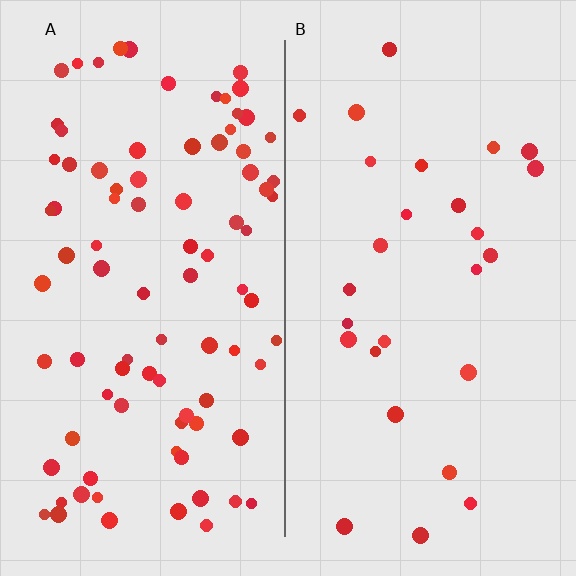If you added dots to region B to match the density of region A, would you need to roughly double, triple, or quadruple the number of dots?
Approximately triple.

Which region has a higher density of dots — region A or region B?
A (the left).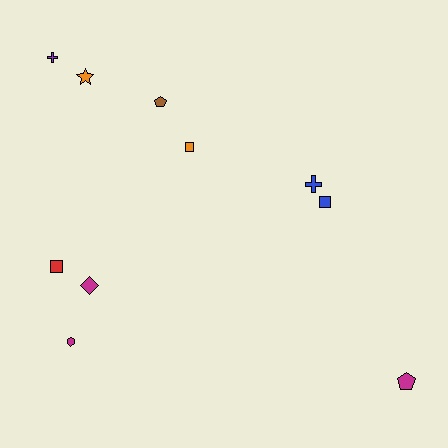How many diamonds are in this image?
There is 1 diamond.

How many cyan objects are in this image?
There are no cyan objects.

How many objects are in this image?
There are 10 objects.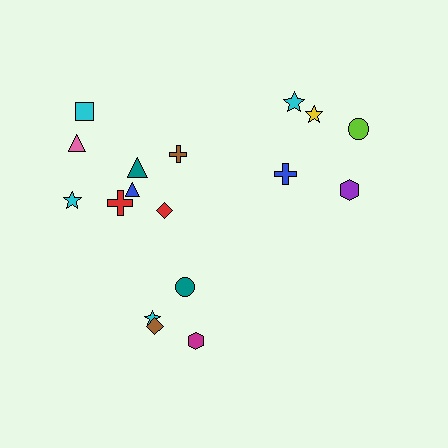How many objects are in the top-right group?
There are 5 objects.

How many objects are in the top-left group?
There are 8 objects.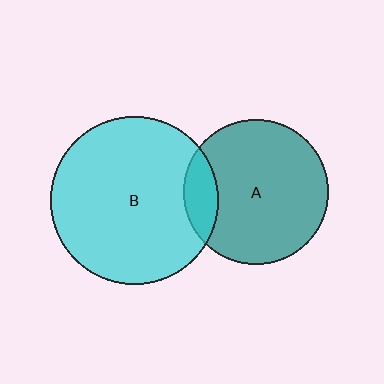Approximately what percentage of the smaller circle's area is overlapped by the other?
Approximately 15%.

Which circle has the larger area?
Circle B (cyan).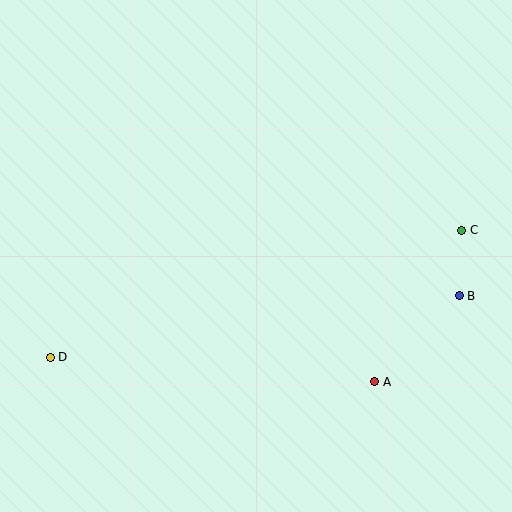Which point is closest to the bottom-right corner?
Point A is closest to the bottom-right corner.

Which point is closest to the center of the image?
Point A at (375, 382) is closest to the center.